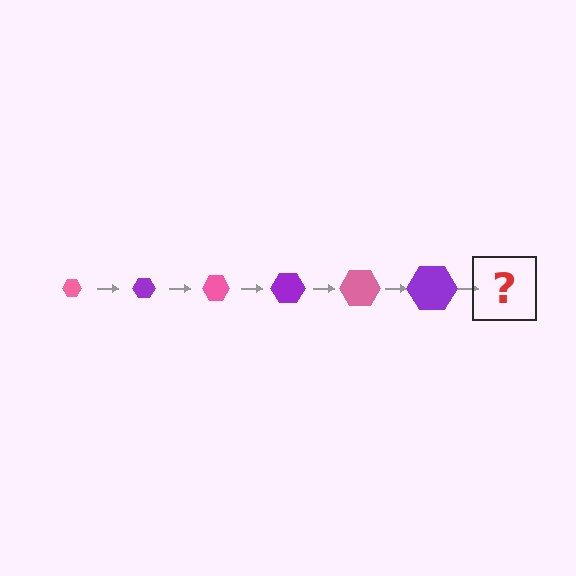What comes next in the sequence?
The next element should be a pink hexagon, larger than the previous one.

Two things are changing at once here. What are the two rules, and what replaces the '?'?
The two rules are that the hexagon grows larger each step and the color cycles through pink and purple. The '?' should be a pink hexagon, larger than the previous one.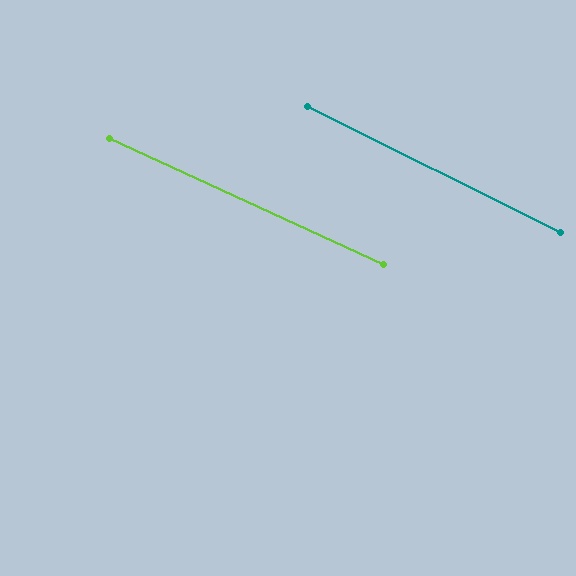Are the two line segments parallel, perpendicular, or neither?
Parallel — their directions differ by only 1.8°.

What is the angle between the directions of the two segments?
Approximately 2 degrees.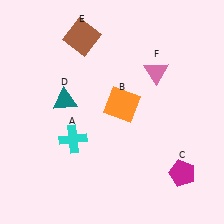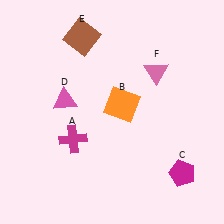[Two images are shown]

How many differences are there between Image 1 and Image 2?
There are 2 differences between the two images.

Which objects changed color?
A changed from cyan to magenta. D changed from teal to pink.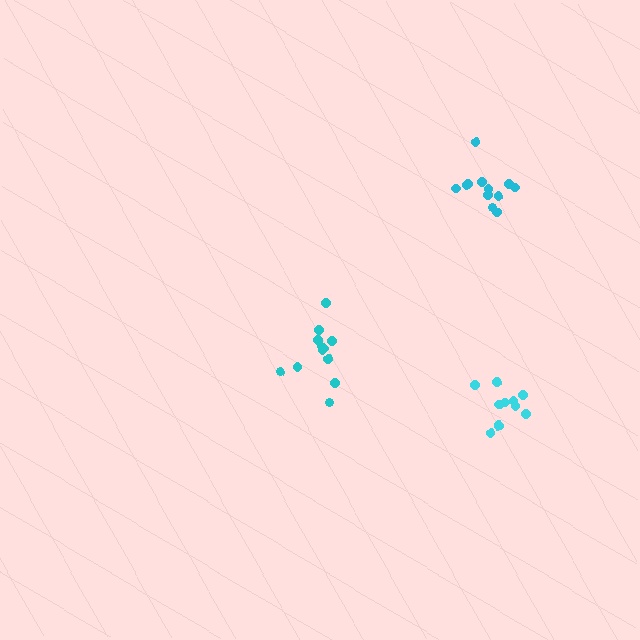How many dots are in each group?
Group 1: 12 dots, Group 2: 12 dots, Group 3: 11 dots (35 total).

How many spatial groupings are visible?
There are 3 spatial groupings.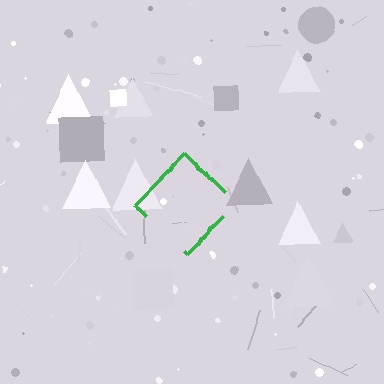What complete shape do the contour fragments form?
The contour fragments form a diamond.